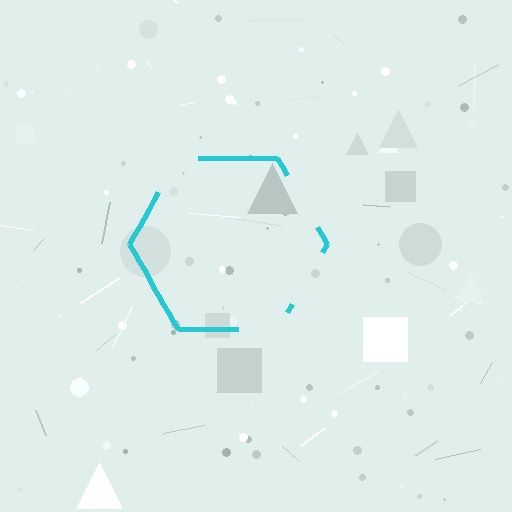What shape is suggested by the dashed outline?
The dashed outline suggests a hexagon.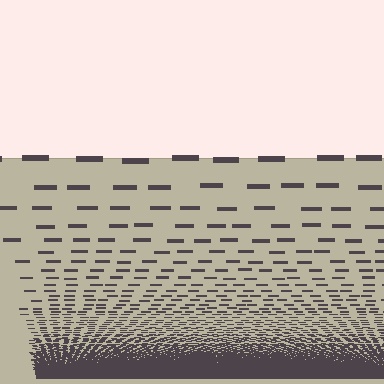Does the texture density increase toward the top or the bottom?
Density increases toward the bottom.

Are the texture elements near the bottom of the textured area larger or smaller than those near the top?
Smaller. The gradient is inverted — elements near the bottom are smaller and denser.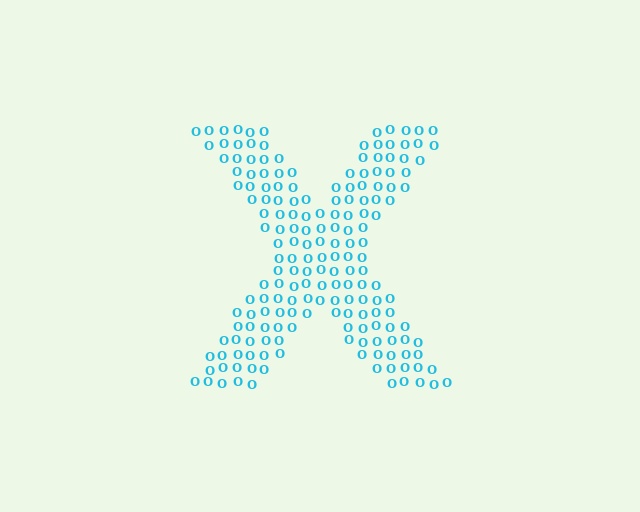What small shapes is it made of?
It is made of small letter O's.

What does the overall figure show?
The overall figure shows the letter X.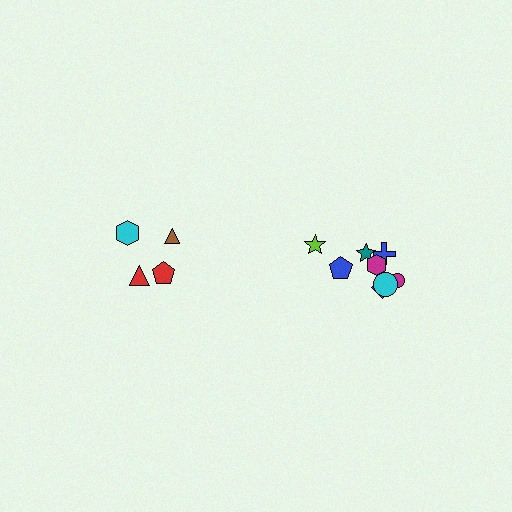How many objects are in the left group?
There are 4 objects.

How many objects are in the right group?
There are 8 objects.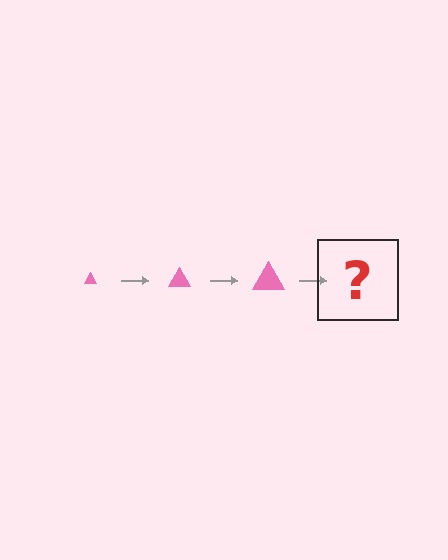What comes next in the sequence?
The next element should be a pink triangle, larger than the previous one.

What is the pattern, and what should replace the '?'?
The pattern is that the triangle gets progressively larger each step. The '?' should be a pink triangle, larger than the previous one.